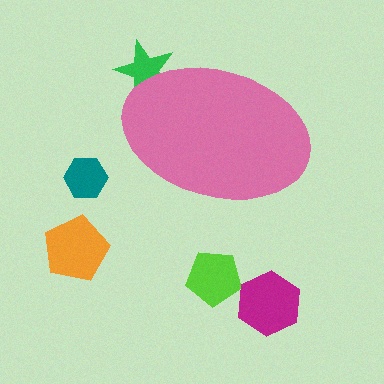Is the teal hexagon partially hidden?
No, the teal hexagon is fully visible.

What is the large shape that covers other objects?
A pink ellipse.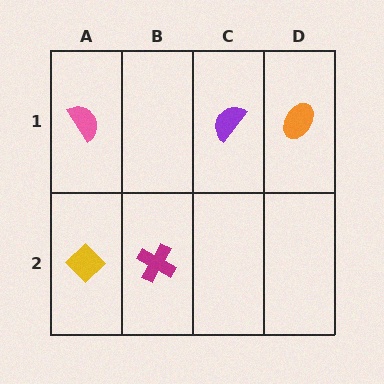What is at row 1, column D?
An orange ellipse.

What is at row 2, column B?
A magenta cross.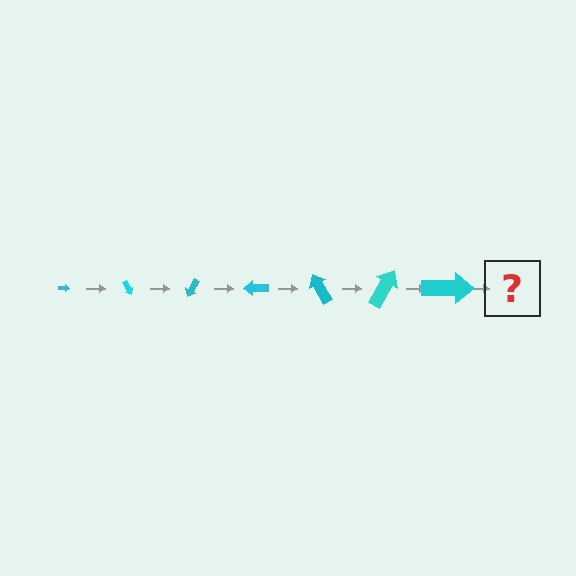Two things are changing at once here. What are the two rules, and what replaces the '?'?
The two rules are that the arrow grows larger each step and it rotates 60 degrees each step. The '?' should be an arrow, larger than the previous one and rotated 420 degrees from the start.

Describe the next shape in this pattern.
It should be an arrow, larger than the previous one and rotated 420 degrees from the start.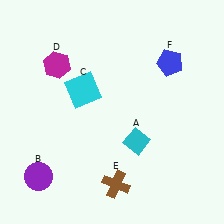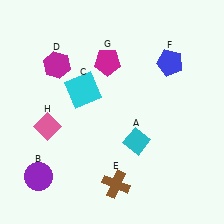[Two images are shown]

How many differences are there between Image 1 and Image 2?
There are 2 differences between the two images.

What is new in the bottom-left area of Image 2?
A pink diamond (H) was added in the bottom-left area of Image 2.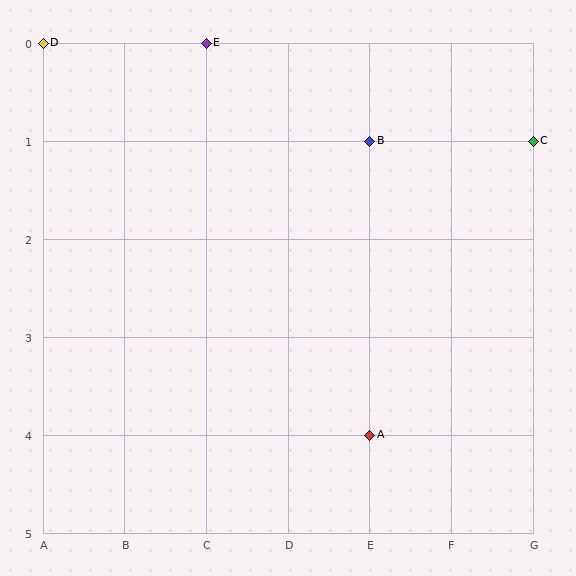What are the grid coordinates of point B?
Point B is at grid coordinates (E, 1).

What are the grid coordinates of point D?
Point D is at grid coordinates (A, 0).